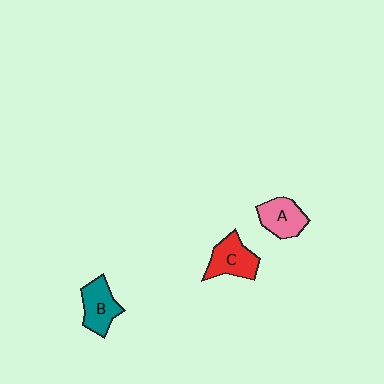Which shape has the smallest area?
Shape A (pink).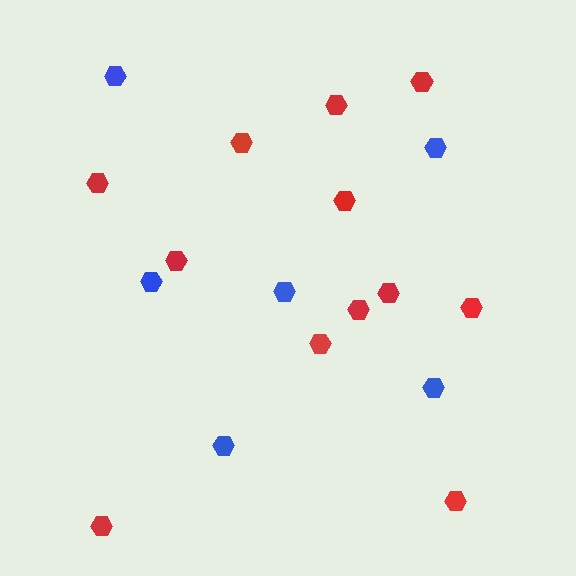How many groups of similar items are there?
There are 2 groups: one group of blue hexagons (6) and one group of red hexagons (12).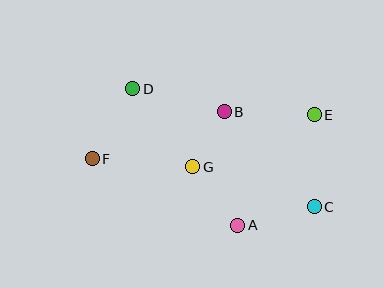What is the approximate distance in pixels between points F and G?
The distance between F and G is approximately 101 pixels.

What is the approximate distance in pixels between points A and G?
The distance between A and G is approximately 74 pixels.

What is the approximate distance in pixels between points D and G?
The distance between D and G is approximately 99 pixels.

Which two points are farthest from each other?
Points C and F are farthest from each other.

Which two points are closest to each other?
Points B and G are closest to each other.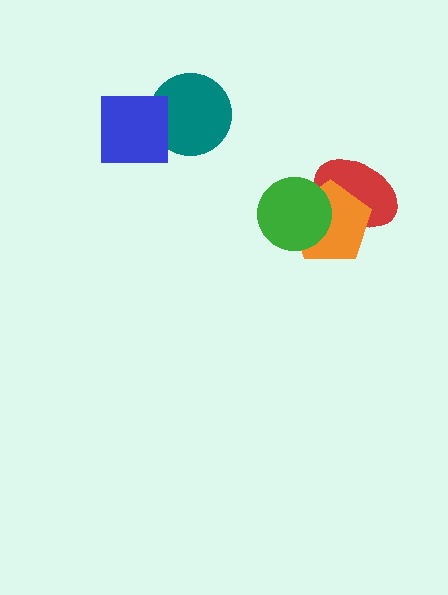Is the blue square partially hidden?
No, no other shape covers it.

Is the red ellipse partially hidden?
Yes, it is partially covered by another shape.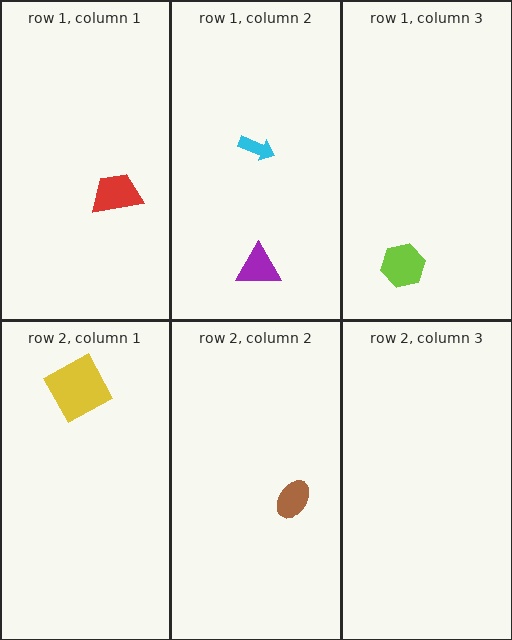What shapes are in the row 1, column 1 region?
The red trapezoid.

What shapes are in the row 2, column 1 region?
The yellow square.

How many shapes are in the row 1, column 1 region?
1.